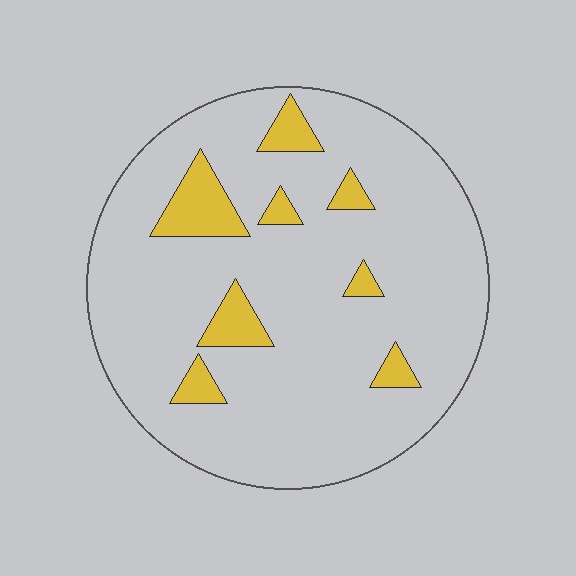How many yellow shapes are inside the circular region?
8.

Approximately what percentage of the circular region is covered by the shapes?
Approximately 10%.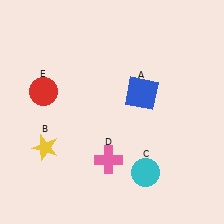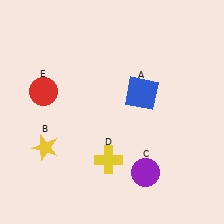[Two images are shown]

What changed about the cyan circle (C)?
In Image 1, C is cyan. In Image 2, it changed to purple.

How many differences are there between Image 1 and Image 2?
There are 2 differences between the two images.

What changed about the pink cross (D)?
In Image 1, D is pink. In Image 2, it changed to yellow.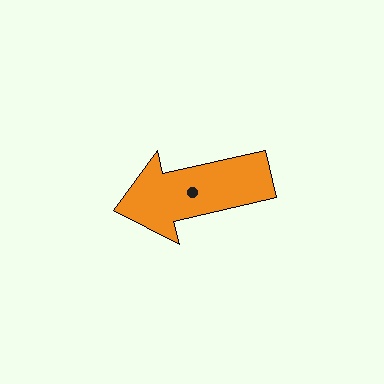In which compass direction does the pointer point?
West.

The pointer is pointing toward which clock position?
Roughly 9 o'clock.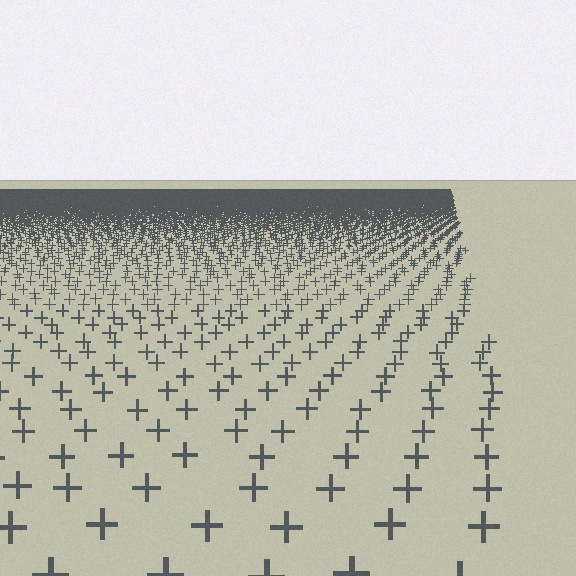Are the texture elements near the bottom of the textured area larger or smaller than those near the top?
Larger. Near the bottom, elements are closer to the viewer and appear at a bigger on-screen size.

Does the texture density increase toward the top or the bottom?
Density increases toward the top.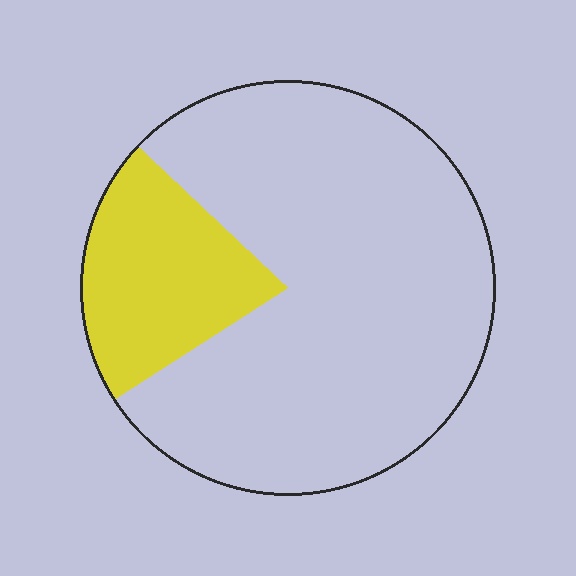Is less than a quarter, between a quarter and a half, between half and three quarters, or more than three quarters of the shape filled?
Less than a quarter.